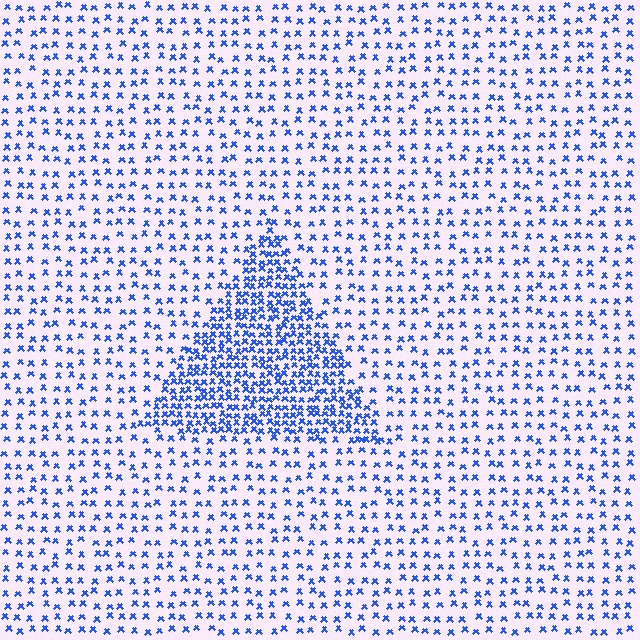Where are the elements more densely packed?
The elements are more densely packed inside the triangle boundary.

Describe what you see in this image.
The image contains small blue elements arranged at two different densities. A triangle-shaped region is visible where the elements are more densely packed than the surrounding area.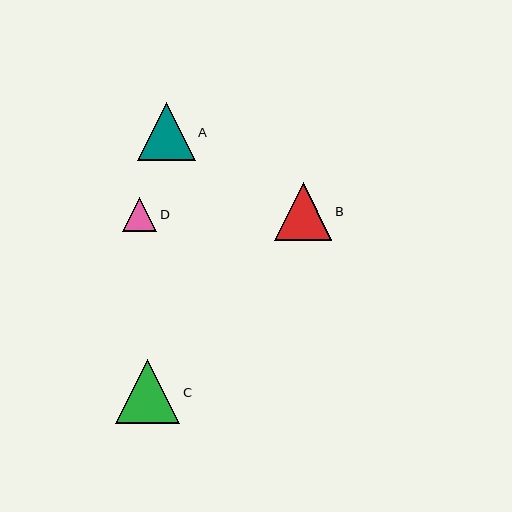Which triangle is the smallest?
Triangle D is the smallest with a size of approximately 34 pixels.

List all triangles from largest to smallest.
From largest to smallest: C, A, B, D.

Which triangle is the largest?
Triangle C is the largest with a size of approximately 64 pixels.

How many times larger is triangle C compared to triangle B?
Triangle C is approximately 1.1 times the size of triangle B.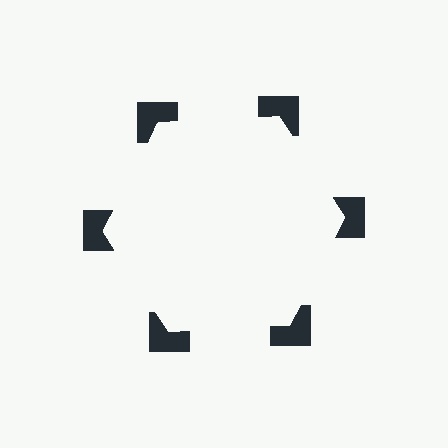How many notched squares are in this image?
There are 6 — one at each vertex of the illusory hexagon.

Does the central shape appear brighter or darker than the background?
It typically appears slightly brighter than the background, even though no actual brightness change is drawn.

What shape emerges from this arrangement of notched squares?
An illusory hexagon — its edges are inferred from the aligned wedge cuts in the notched squares, not physically drawn.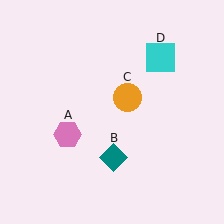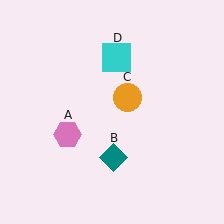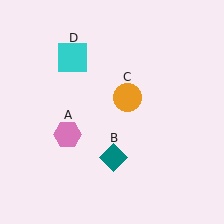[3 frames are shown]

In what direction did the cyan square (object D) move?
The cyan square (object D) moved left.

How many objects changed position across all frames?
1 object changed position: cyan square (object D).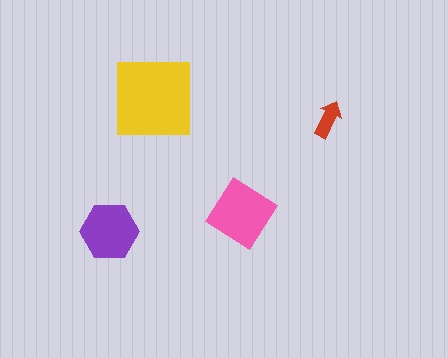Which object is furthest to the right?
The red arrow is rightmost.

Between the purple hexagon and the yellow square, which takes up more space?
The yellow square.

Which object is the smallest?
The red arrow.